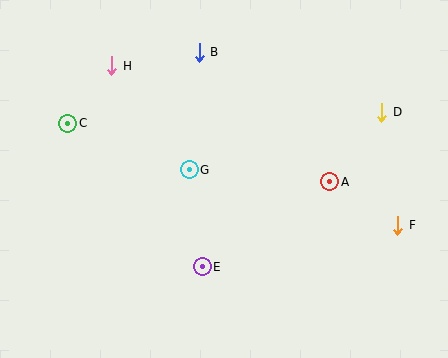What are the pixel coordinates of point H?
Point H is at (112, 66).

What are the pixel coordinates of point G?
Point G is at (189, 170).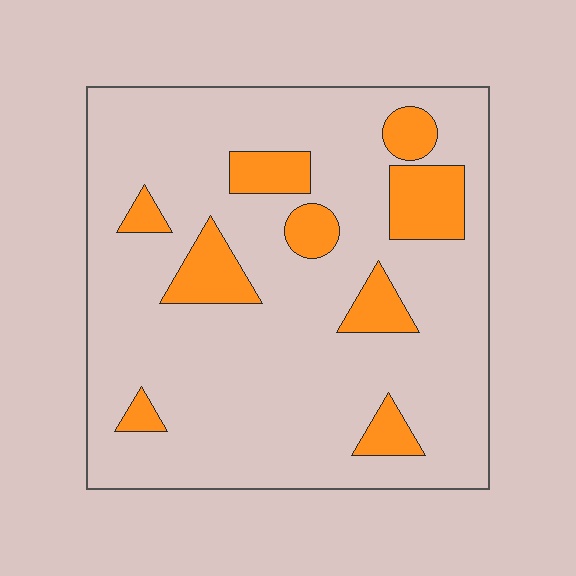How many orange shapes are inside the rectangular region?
9.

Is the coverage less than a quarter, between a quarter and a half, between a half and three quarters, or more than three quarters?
Less than a quarter.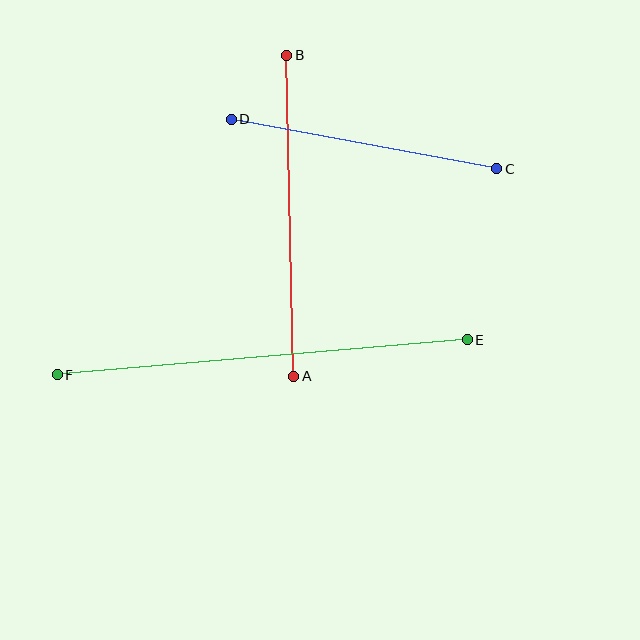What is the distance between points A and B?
The distance is approximately 321 pixels.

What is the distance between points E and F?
The distance is approximately 412 pixels.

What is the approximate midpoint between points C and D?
The midpoint is at approximately (364, 144) pixels.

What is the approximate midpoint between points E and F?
The midpoint is at approximately (262, 357) pixels.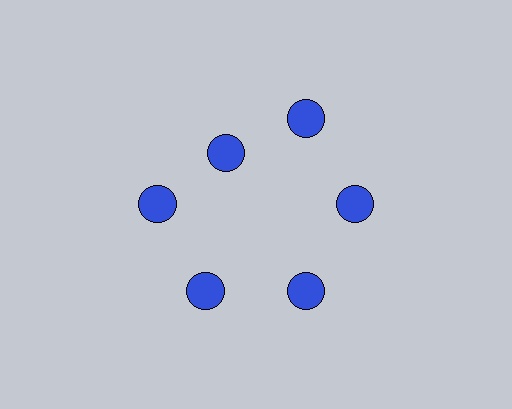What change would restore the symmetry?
The symmetry would be restored by moving it outward, back onto the ring so that all 6 circles sit at equal angles and equal distance from the center.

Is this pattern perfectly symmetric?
No. The 6 blue circles are arranged in a ring, but one element near the 11 o'clock position is pulled inward toward the center, breaking the 6-fold rotational symmetry.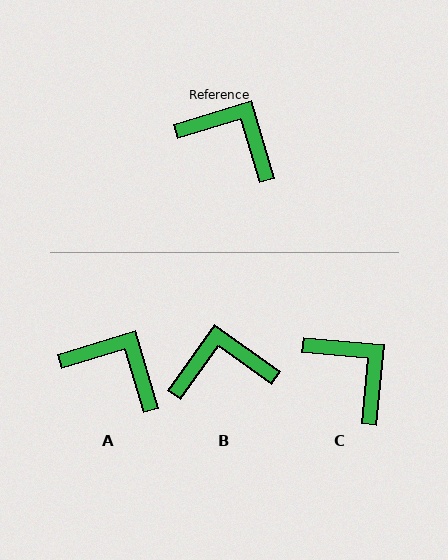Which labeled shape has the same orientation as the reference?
A.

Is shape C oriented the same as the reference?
No, it is off by about 22 degrees.